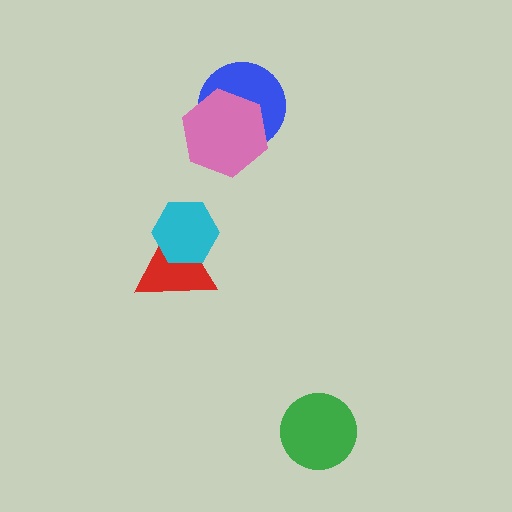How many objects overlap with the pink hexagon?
1 object overlaps with the pink hexagon.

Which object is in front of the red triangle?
The cyan hexagon is in front of the red triangle.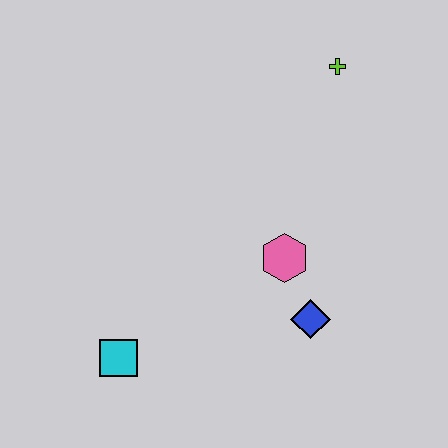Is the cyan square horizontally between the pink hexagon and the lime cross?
No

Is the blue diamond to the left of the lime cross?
Yes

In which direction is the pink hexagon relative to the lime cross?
The pink hexagon is below the lime cross.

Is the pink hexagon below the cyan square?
No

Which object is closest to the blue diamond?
The pink hexagon is closest to the blue diamond.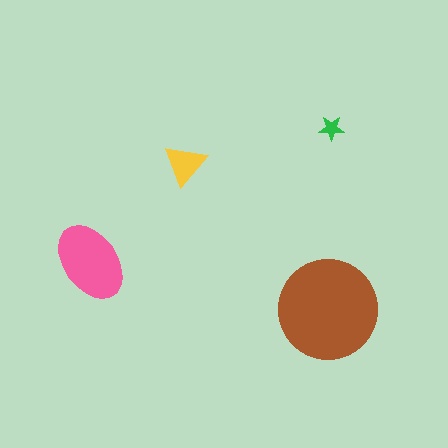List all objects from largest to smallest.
The brown circle, the pink ellipse, the yellow triangle, the green star.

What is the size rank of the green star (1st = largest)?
4th.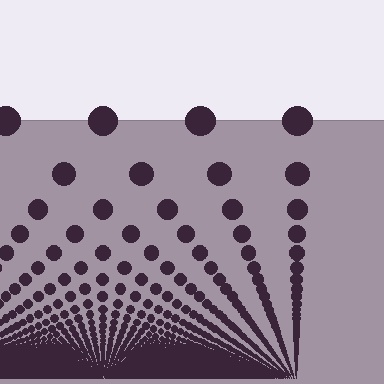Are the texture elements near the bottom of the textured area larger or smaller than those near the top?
Smaller. The gradient is inverted — elements near the bottom are smaller and denser.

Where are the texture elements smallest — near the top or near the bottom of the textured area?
Near the bottom.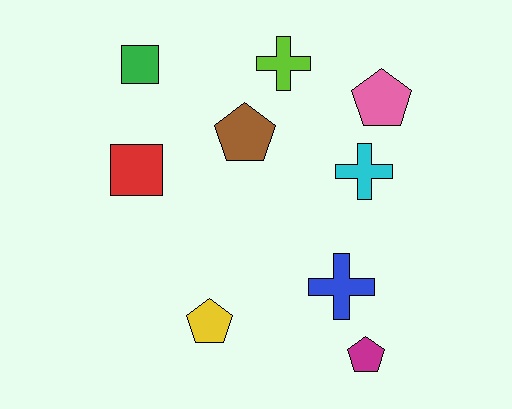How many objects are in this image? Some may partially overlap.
There are 9 objects.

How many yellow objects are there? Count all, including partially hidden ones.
There is 1 yellow object.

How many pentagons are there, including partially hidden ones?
There are 4 pentagons.